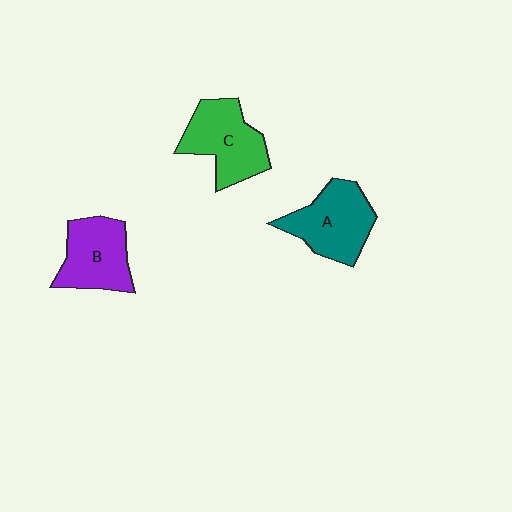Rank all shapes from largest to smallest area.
From largest to smallest: A (teal), C (green), B (purple).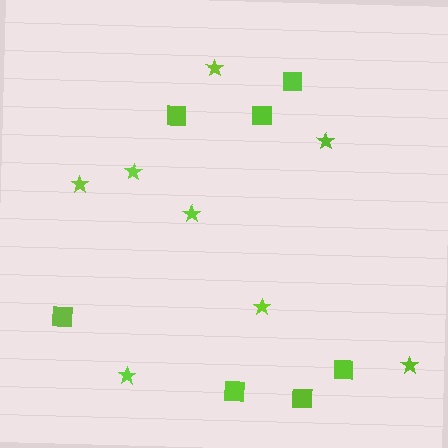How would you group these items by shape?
There are 2 groups: one group of stars (8) and one group of squares (7).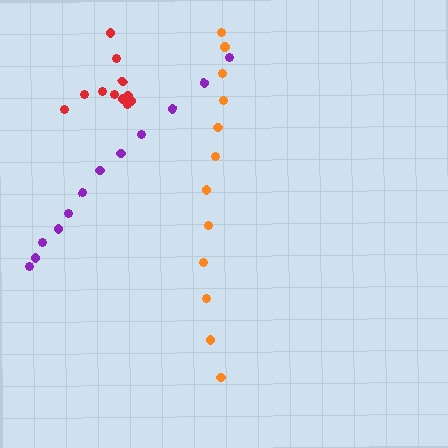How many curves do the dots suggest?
There are 3 distinct paths.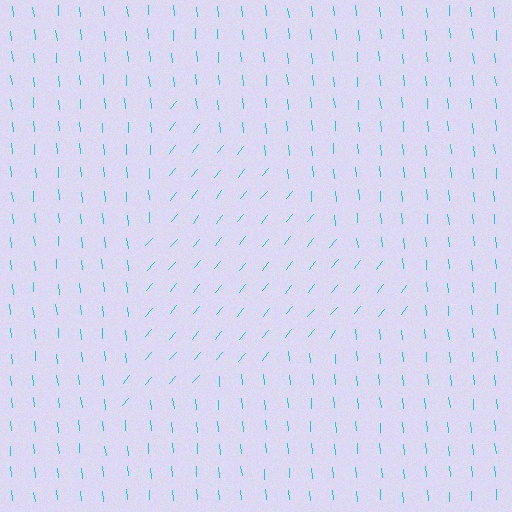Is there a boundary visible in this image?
Yes, there is a texture boundary formed by a change in line orientation.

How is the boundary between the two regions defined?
The boundary is defined purely by a change in line orientation (approximately 45 degrees difference). All lines are the same color and thickness.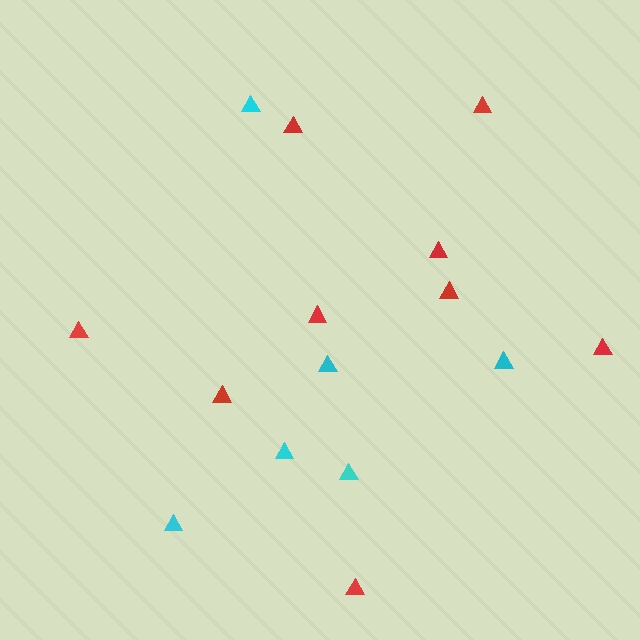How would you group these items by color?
There are 2 groups: one group of red triangles (9) and one group of cyan triangles (6).